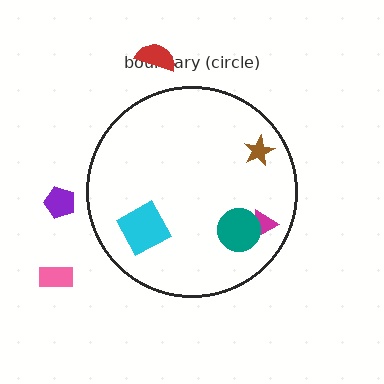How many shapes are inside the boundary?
4 inside, 3 outside.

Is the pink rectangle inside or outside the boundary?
Outside.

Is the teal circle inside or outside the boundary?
Inside.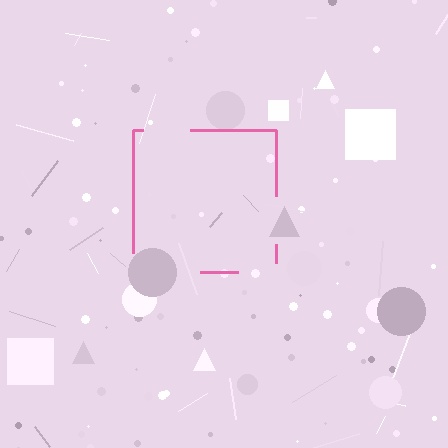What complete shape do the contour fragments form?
The contour fragments form a square.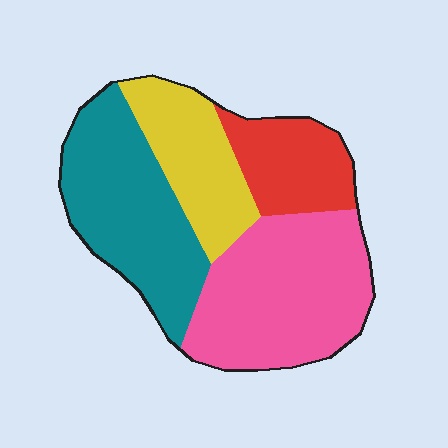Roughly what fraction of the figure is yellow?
Yellow takes up about one fifth (1/5) of the figure.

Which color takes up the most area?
Pink, at roughly 35%.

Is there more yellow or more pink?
Pink.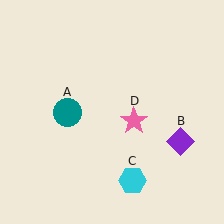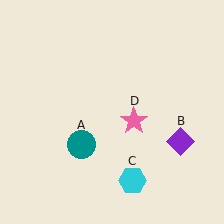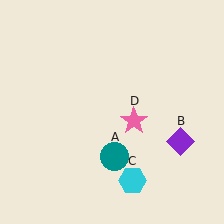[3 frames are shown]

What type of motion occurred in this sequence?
The teal circle (object A) rotated counterclockwise around the center of the scene.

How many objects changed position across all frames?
1 object changed position: teal circle (object A).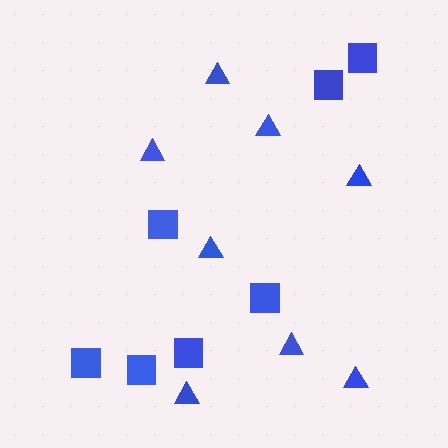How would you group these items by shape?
There are 2 groups: one group of squares (7) and one group of triangles (8).